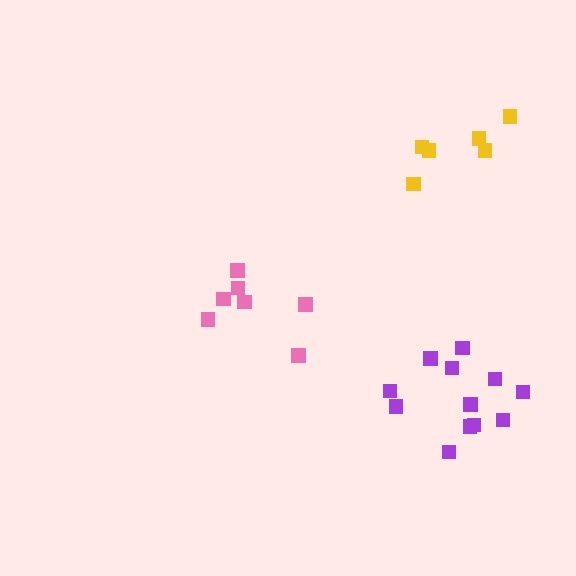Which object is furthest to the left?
The pink cluster is leftmost.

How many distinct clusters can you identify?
There are 3 distinct clusters.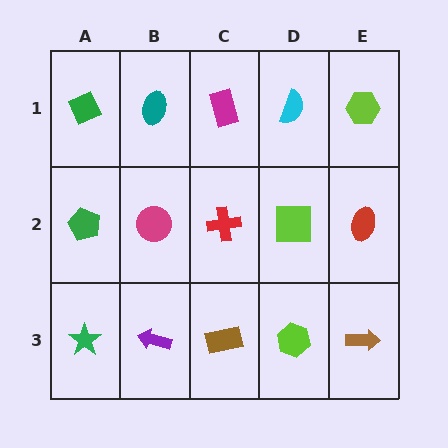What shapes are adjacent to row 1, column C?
A red cross (row 2, column C), a teal ellipse (row 1, column B), a cyan semicircle (row 1, column D).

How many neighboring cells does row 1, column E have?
2.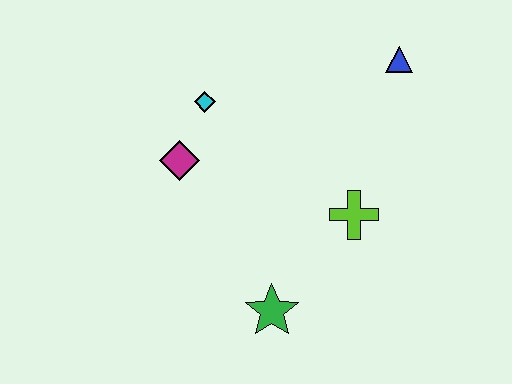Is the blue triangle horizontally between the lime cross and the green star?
No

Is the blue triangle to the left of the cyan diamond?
No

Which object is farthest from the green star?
The blue triangle is farthest from the green star.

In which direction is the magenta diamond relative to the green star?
The magenta diamond is above the green star.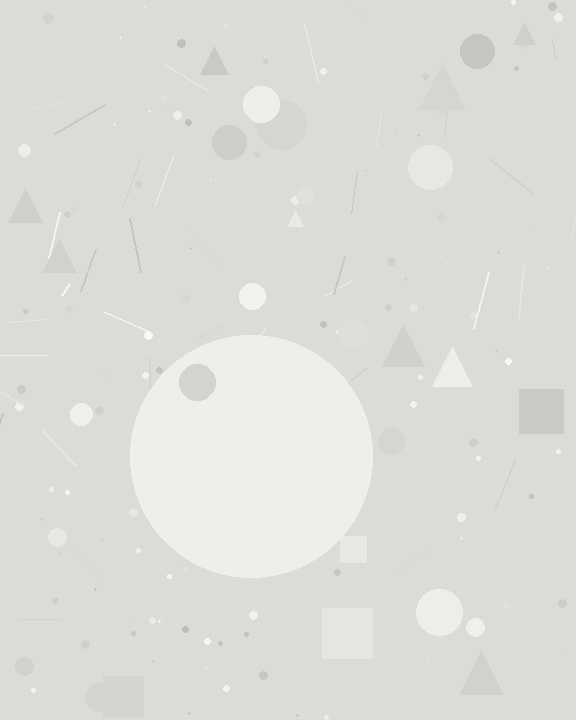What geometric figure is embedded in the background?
A circle is embedded in the background.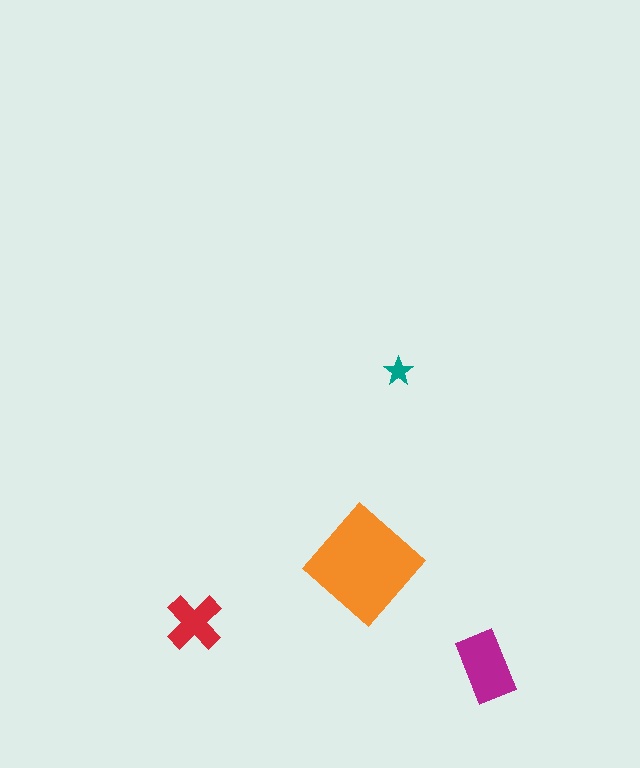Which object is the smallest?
The teal star.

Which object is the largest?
The orange diamond.